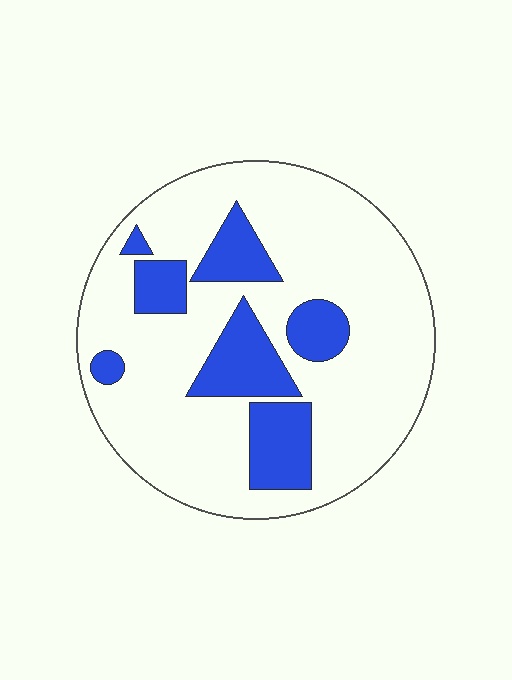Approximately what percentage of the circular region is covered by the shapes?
Approximately 25%.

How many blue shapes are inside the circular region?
7.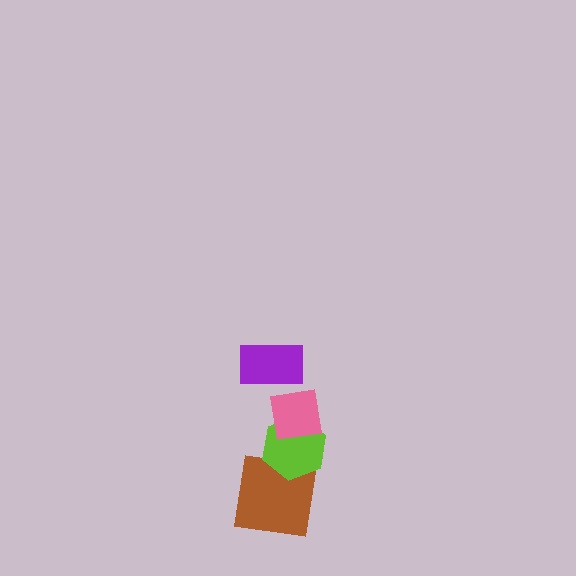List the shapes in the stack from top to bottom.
From top to bottom: the purple rectangle, the pink square, the lime hexagon, the brown square.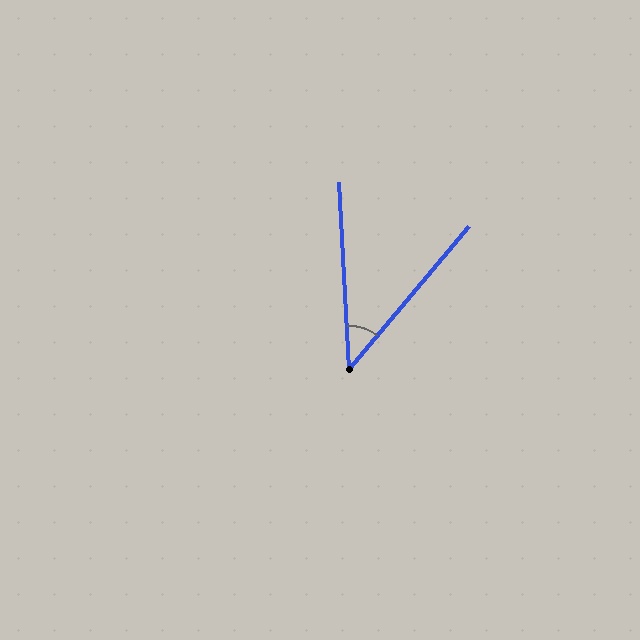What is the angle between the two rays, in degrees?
Approximately 43 degrees.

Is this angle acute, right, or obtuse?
It is acute.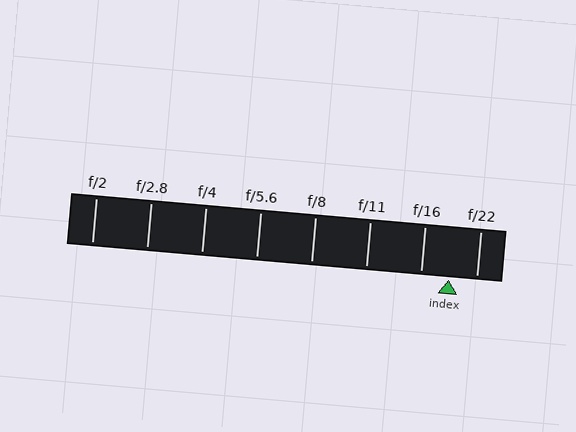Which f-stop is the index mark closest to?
The index mark is closest to f/22.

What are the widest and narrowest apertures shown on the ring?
The widest aperture shown is f/2 and the narrowest is f/22.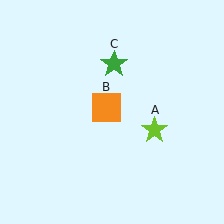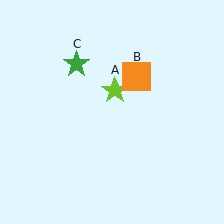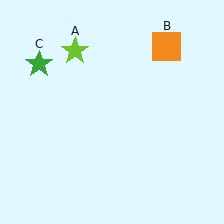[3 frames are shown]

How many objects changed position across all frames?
3 objects changed position: lime star (object A), orange square (object B), green star (object C).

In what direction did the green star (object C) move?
The green star (object C) moved left.